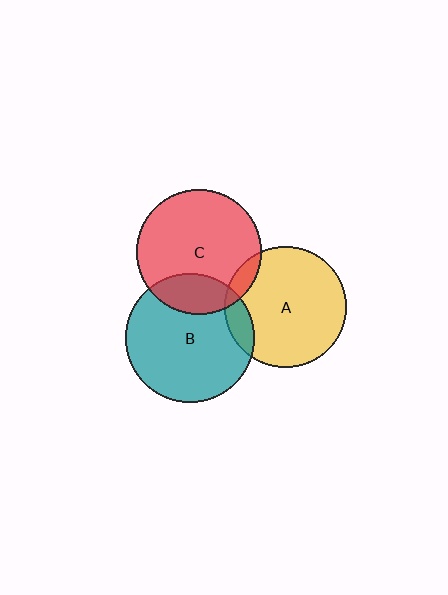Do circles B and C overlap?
Yes.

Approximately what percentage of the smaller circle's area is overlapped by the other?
Approximately 20%.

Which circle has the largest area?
Circle B (teal).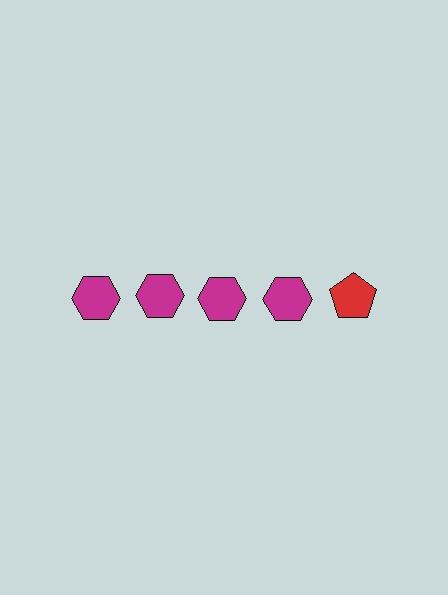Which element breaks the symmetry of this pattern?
The red pentagon in the top row, rightmost column breaks the symmetry. All other shapes are magenta hexagons.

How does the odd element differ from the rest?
It differs in both color (red instead of magenta) and shape (pentagon instead of hexagon).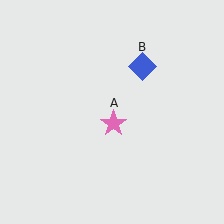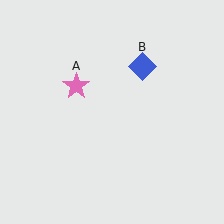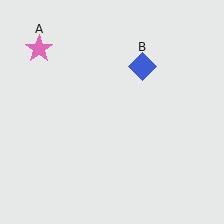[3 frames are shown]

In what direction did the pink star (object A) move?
The pink star (object A) moved up and to the left.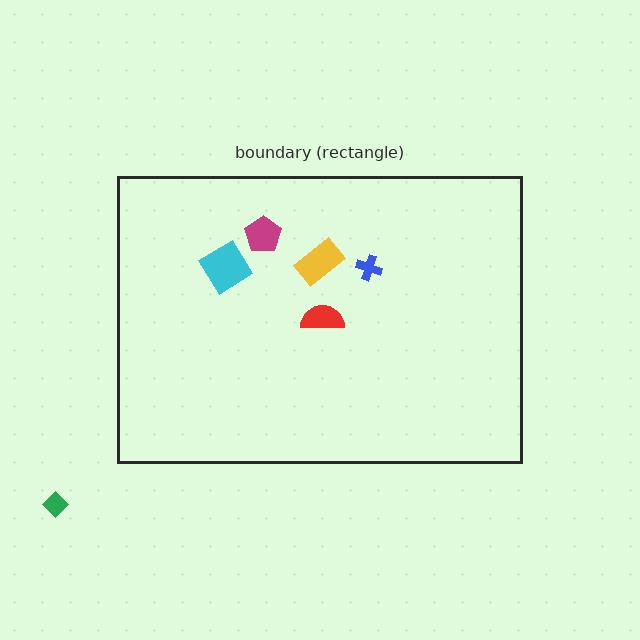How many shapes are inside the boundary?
5 inside, 1 outside.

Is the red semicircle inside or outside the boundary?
Inside.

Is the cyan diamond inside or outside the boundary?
Inside.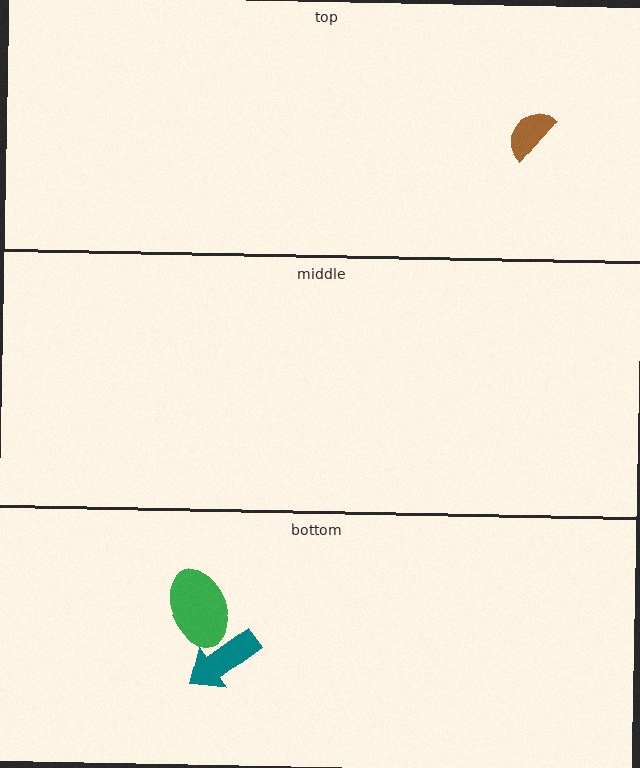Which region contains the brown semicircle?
The top region.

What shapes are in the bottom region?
The teal arrow, the green ellipse.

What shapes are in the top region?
The brown semicircle.